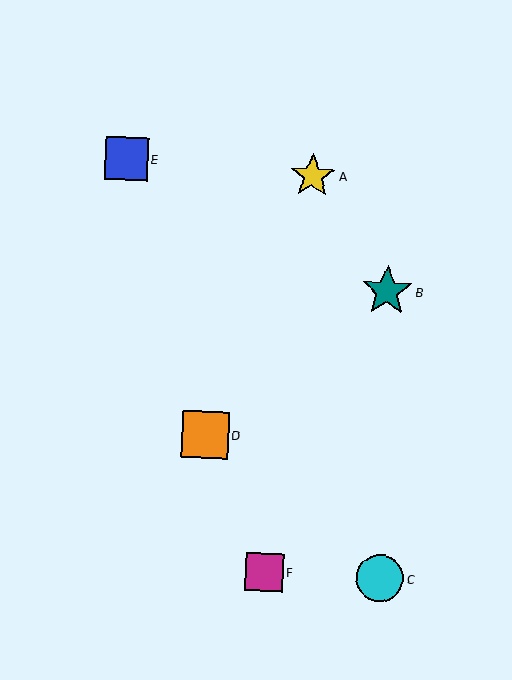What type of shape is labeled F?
Shape F is a magenta square.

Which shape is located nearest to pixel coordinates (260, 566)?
The magenta square (labeled F) at (264, 572) is nearest to that location.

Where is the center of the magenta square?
The center of the magenta square is at (264, 572).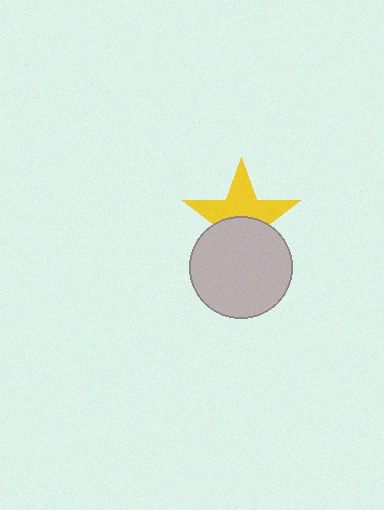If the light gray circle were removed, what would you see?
You would see the complete yellow star.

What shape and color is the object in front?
The object in front is a light gray circle.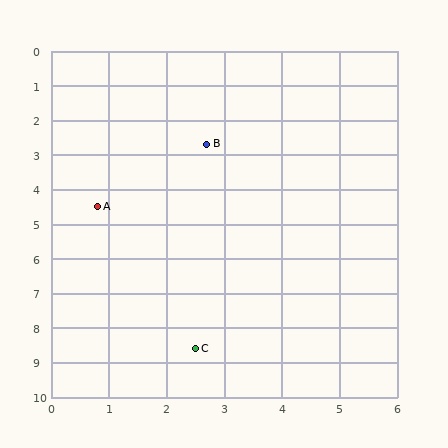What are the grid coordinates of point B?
Point B is at approximately (2.7, 2.7).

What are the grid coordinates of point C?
Point C is at approximately (2.5, 8.6).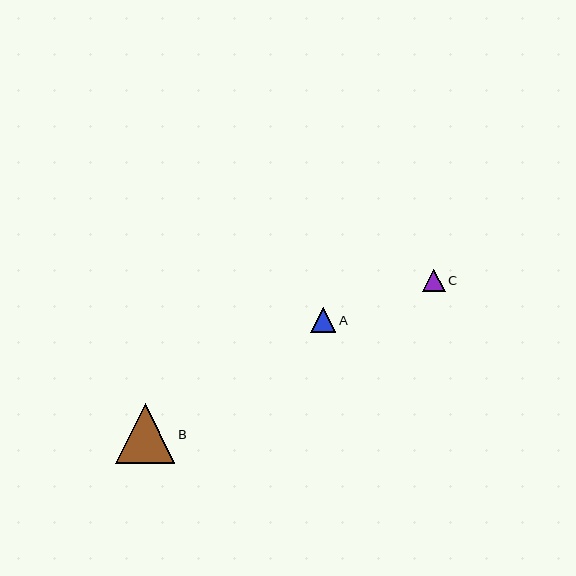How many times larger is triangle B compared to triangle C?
Triangle B is approximately 2.7 times the size of triangle C.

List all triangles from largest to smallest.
From largest to smallest: B, A, C.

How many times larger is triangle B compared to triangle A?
Triangle B is approximately 2.4 times the size of triangle A.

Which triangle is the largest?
Triangle B is the largest with a size of approximately 59 pixels.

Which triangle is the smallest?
Triangle C is the smallest with a size of approximately 22 pixels.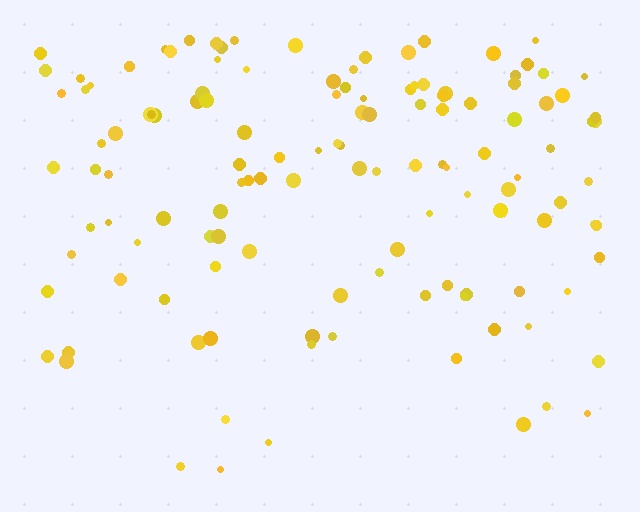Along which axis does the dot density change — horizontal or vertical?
Vertical.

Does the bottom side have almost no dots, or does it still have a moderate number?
Still a moderate number, just noticeably fewer than the top.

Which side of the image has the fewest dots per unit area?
The bottom.